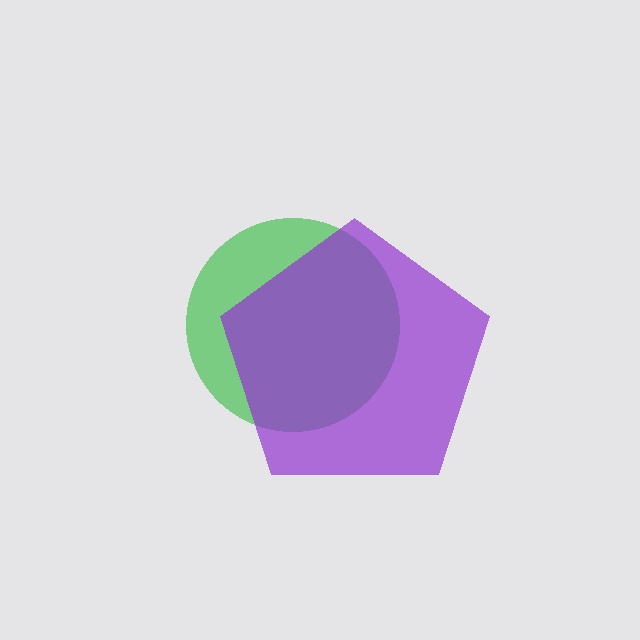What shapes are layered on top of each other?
The layered shapes are: a green circle, a purple pentagon.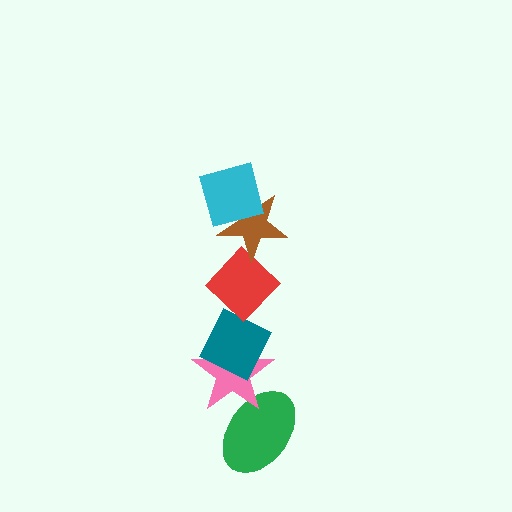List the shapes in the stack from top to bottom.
From top to bottom: the cyan square, the brown star, the red diamond, the teal diamond, the pink star, the green ellipse.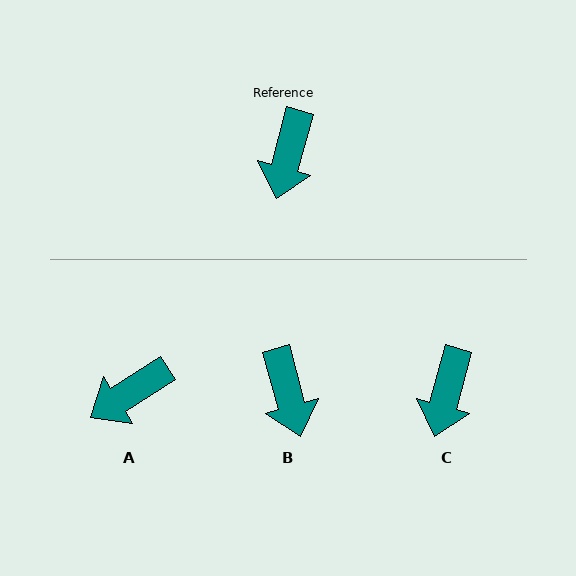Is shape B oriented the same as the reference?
No, it is off by about 30 degrees.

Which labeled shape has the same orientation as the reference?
C.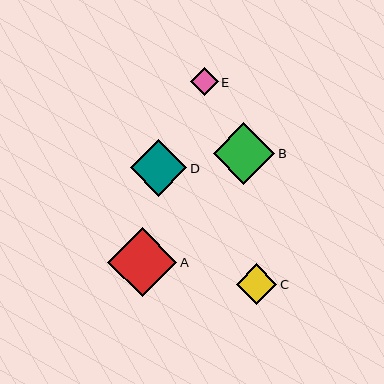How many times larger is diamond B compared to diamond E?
Diamond B is approximately 2.2 times the size of diamond E.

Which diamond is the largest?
Diamond A is the largest with a size of approximately 69 pixels.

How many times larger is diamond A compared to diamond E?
Diamond A is approximately 2.5 times the size of diamond E.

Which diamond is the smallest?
Diamond E is the smallest with a size of approximately 28 pixels.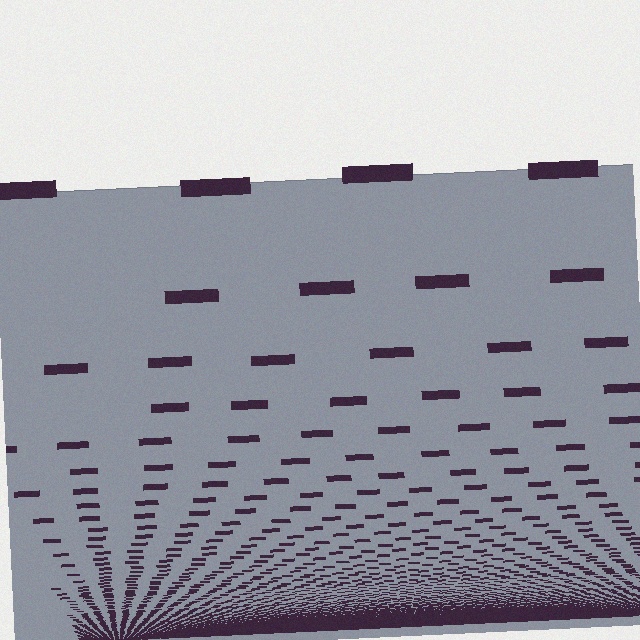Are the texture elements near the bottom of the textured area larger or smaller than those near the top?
Smaller. The gradient is inverted — elements near the bottom are smaller and denser.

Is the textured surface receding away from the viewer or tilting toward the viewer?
The surface appears to tilt toward the viewer. Texture elements get larger and sparser toward the top.